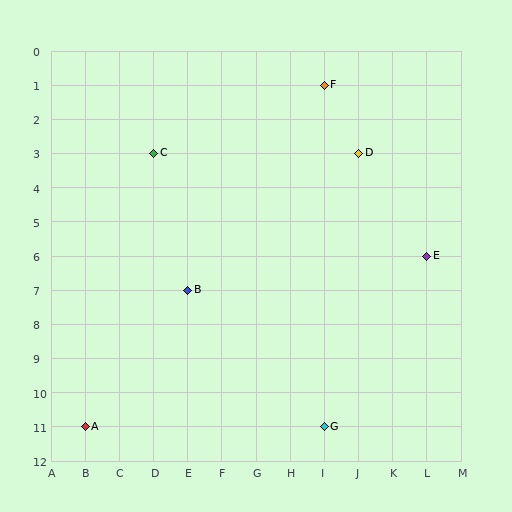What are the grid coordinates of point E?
Point E is at grid coordinates (L, 6).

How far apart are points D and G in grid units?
Points D and G are 1 column and 8 rows apart (about 8.1 grid units diagonally).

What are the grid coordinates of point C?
Point C is at grid coordinates (D, 3).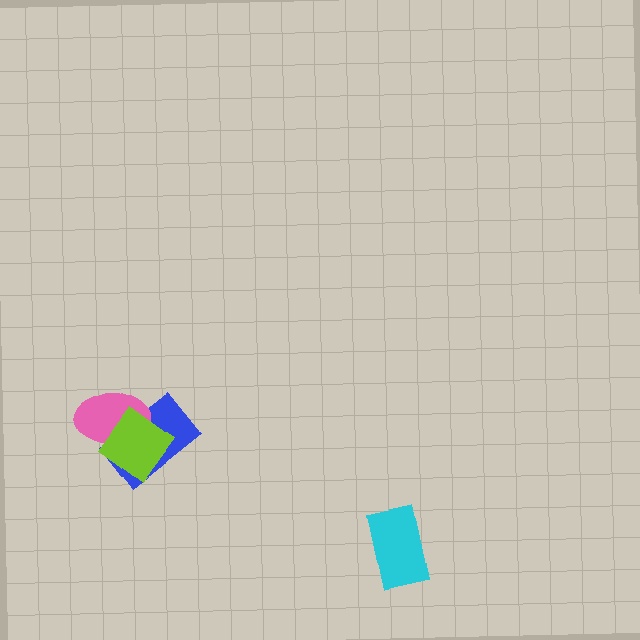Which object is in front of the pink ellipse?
The lime diamond is in front of the pink ellipse.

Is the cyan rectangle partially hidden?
No, no other shape covers it.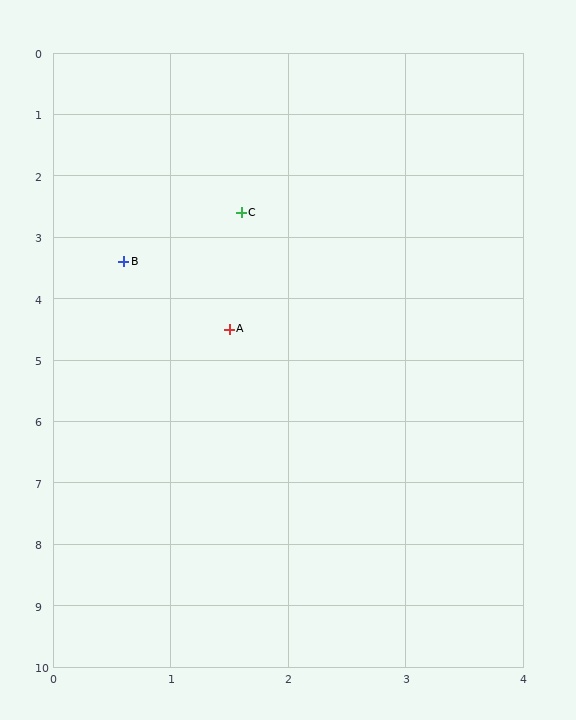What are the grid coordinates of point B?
Point B is at approximately (0.6, 3.4).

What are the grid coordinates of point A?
Point A is at approximately (1.5, 4.5).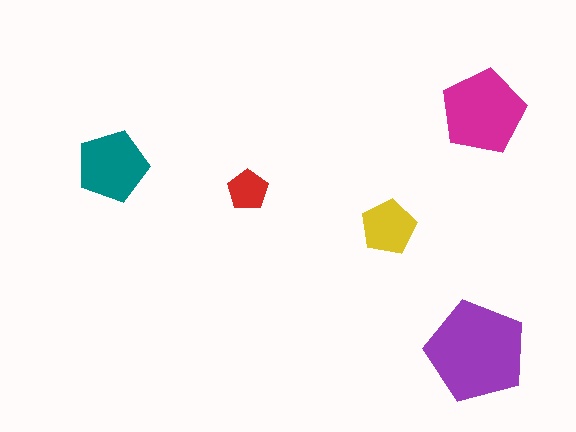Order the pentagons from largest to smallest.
the purple one, the magenta one, the teal one, the yellow one, the red one.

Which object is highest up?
The magenta pentagon is topmost.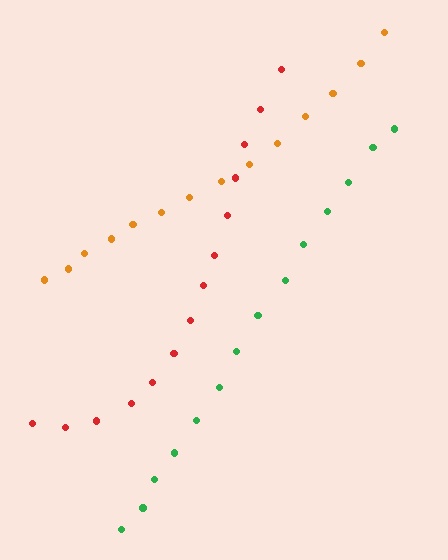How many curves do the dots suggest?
There are 3 distinct paths.